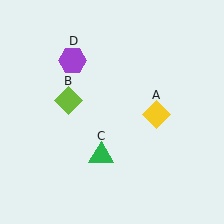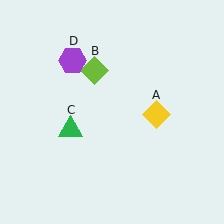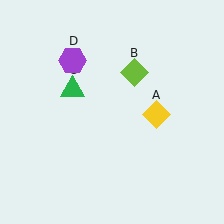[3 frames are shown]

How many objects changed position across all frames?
2 objects changed position: lime diamond (object B), green triangle (object C).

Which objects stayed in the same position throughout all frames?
Yellow diamond (object A) and purple hexagon (object D) remained stationary.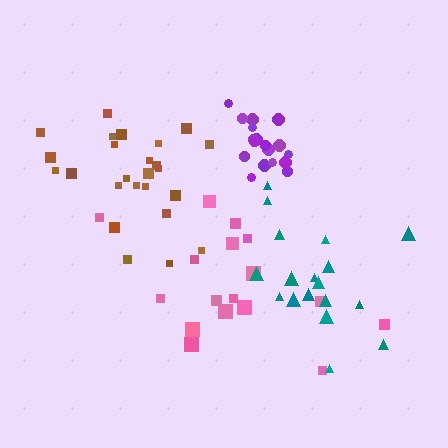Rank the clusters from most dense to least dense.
purple, brown, teal, pink.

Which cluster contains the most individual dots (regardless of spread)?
Brown (25).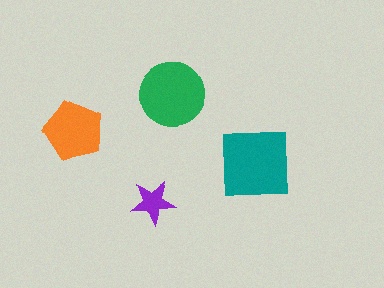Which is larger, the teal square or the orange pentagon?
The teal square.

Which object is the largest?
The teal square.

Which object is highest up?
The green circle is topmost.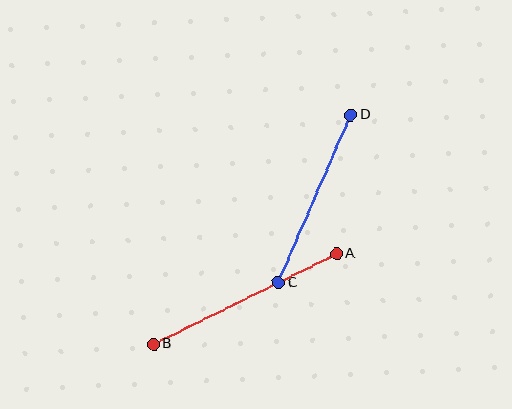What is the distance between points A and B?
The distance is approximately 204 pixels.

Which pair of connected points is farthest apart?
Points A and B are farthest apart.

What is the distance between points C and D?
The distance is approximately 183 pixels.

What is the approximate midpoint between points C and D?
The midpoint is at approximately (315, 199) pixels.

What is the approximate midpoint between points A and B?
The midpoint is at approximately (245, 299) pixels.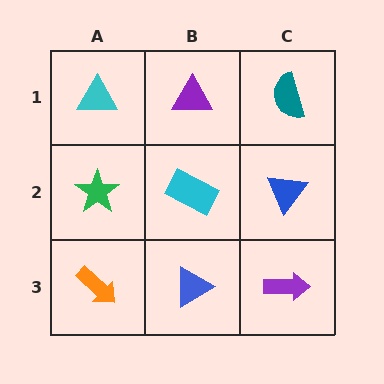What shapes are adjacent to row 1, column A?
A green star (row 2, column A), a purple triangle (row 1, column B).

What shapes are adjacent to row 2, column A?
A cyan triangle (row 1, column A), an orange arrow (row 3, column A), a cyan rectangle (row 2, column B).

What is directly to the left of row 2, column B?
A green star.